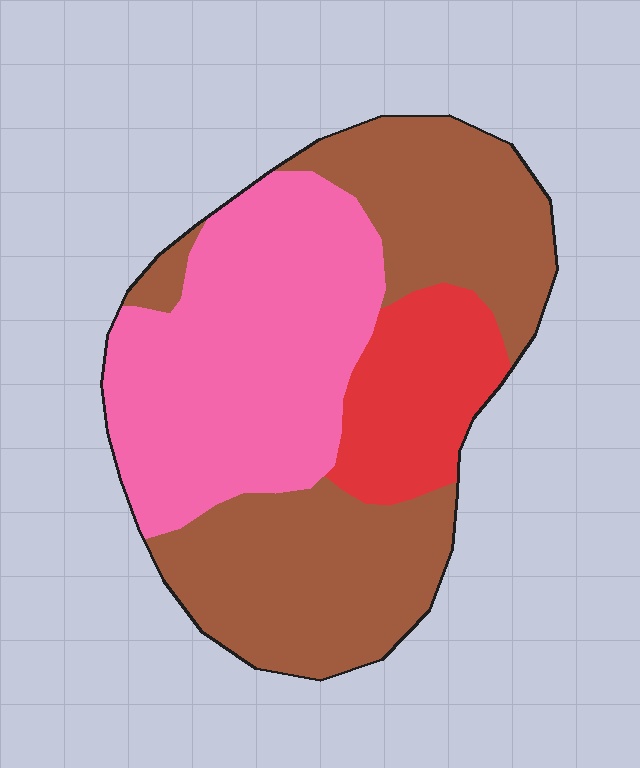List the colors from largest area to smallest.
From largest to smallest: brown, pink, red.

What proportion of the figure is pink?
Pink takes up about two fifths (2/5) of the figure.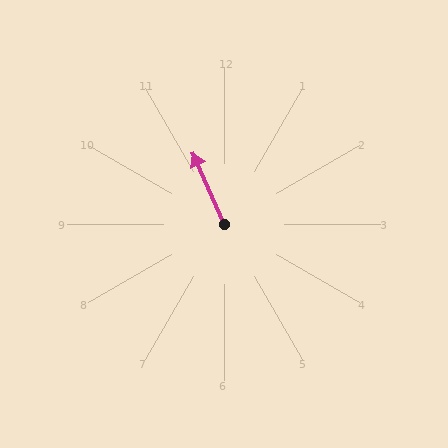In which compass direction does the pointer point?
Northwest.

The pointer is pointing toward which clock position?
Roughly 11 o'clock.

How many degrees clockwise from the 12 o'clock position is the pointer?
Approximately 336 degrees.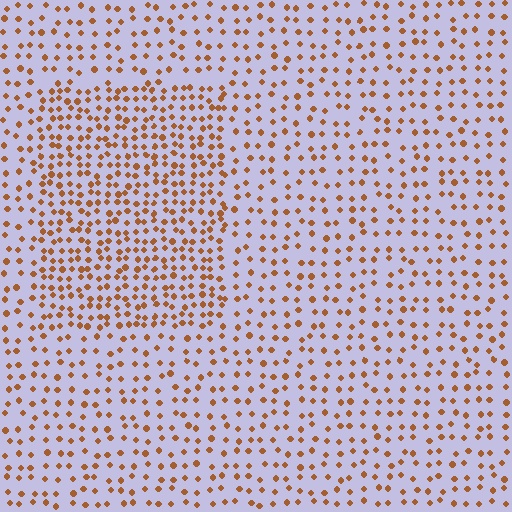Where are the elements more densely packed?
The elements are more densely packed inside the rectangle boundary.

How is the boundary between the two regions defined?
The boundary is defined by a change in element density (approximately 1.8x ratio). All elements are the same color, size, and shape.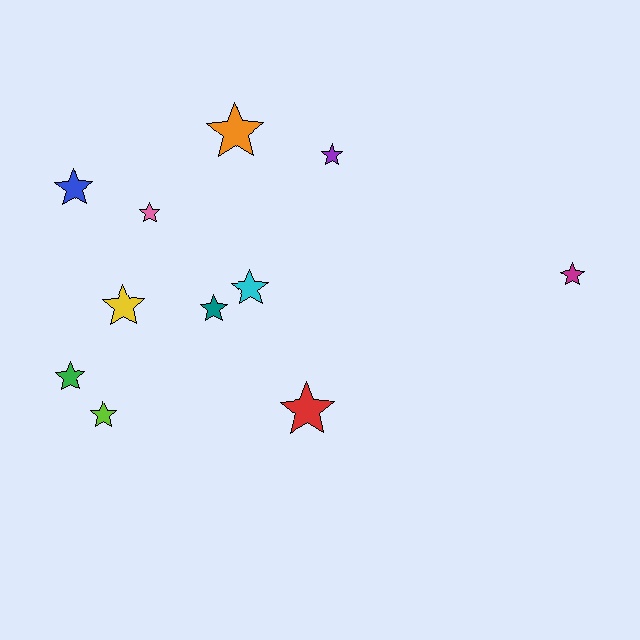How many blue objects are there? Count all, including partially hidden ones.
There is 1 blue object.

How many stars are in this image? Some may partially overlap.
There are 11 stars.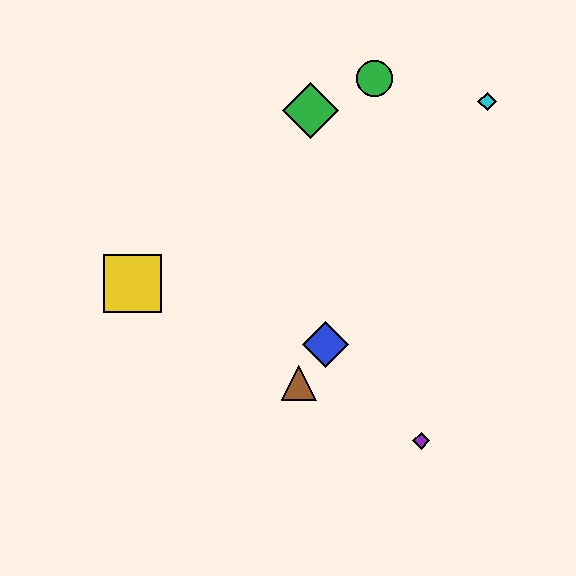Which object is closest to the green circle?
The green diamond is closest to the green circle.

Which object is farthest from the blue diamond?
The cyan diamond is farthest from the blue diamond.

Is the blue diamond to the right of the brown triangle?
Yes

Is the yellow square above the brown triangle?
Yes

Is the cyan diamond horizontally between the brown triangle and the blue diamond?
No